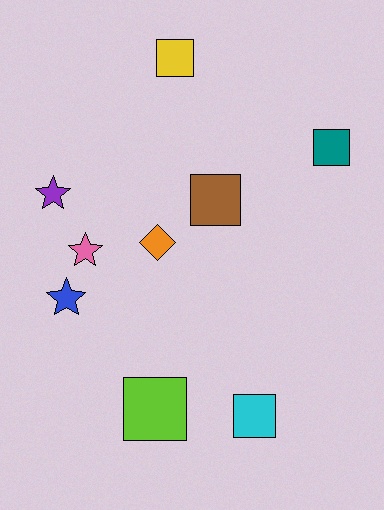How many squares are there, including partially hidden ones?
There are 5 squares.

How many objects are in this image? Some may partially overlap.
There are 9 objects.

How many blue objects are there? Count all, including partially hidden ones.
There is 1 blue object.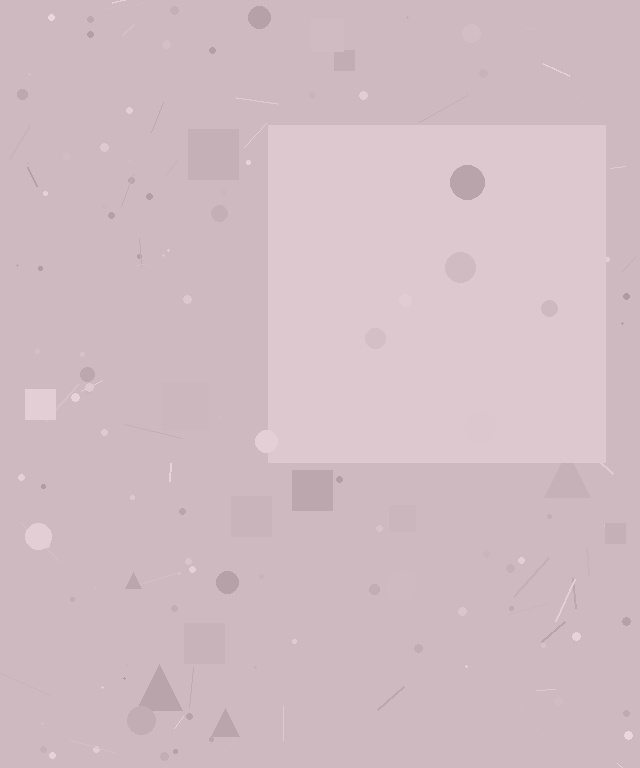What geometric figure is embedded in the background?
A square is embedded in the background.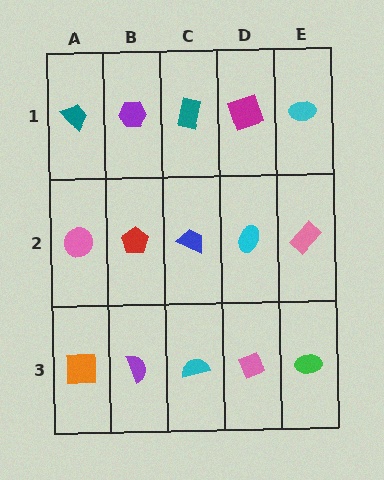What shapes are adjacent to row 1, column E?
A pink rectangle (row 2, column E), a magenta square (row 1, column D).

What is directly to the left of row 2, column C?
A red pentagon.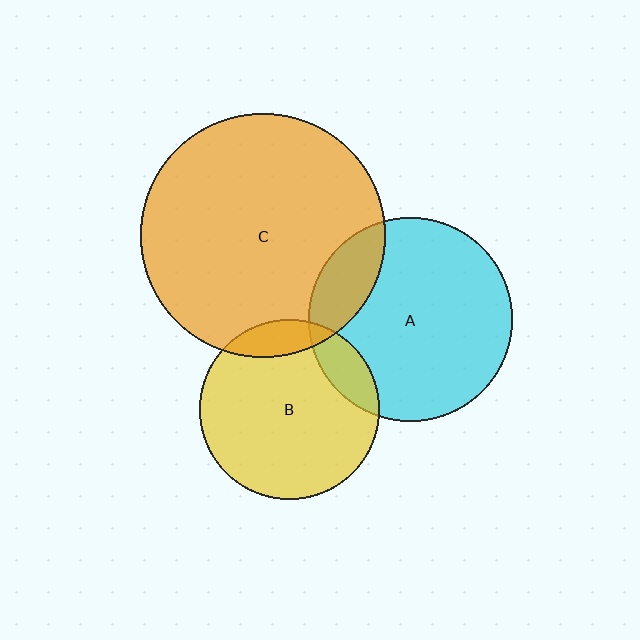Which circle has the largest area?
Circle C (orange).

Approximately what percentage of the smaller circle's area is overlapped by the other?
Approximately 15%.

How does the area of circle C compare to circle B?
Approximately 1.8 times.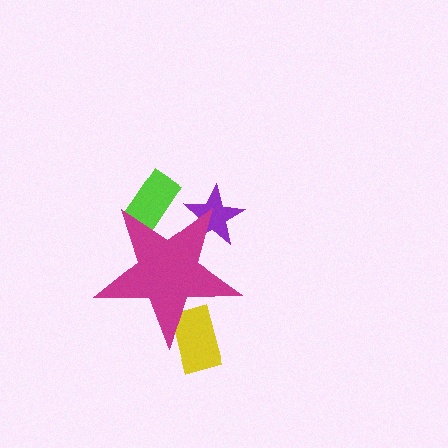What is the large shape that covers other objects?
A magenta star.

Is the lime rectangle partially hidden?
Yes, the lime rectangle is partially hidden behind the magenta star.